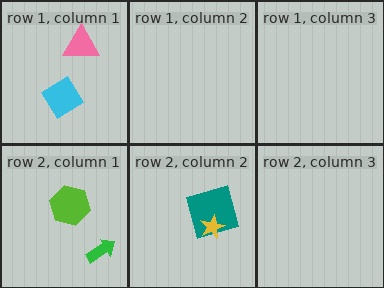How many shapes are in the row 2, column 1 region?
2.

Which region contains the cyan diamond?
The row 1, column 1 region.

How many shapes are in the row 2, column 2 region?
2.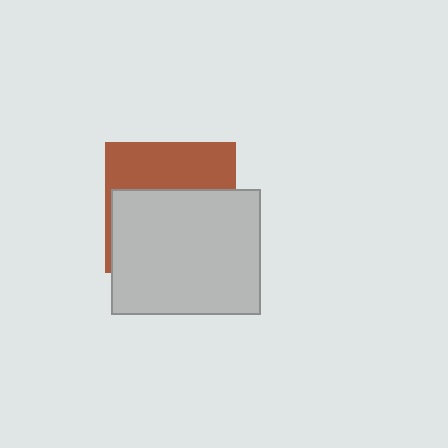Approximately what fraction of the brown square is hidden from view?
Roughly 61% of the brown square is hidden behind the light gray rectangle.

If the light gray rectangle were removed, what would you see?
You would see the complete brown square.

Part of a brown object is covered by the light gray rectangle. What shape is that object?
It is a square.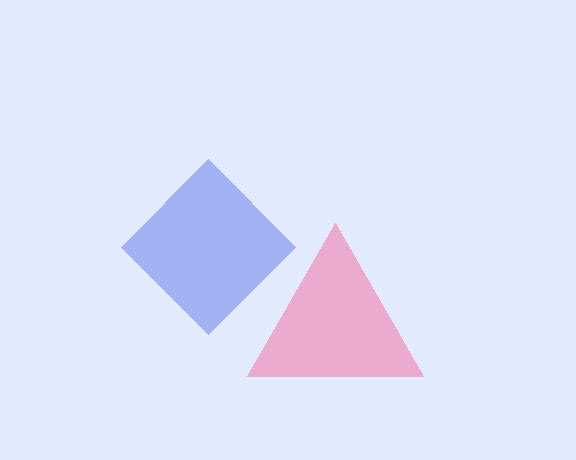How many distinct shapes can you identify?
There are 2 distinct shapes: a pink triangle, a blue diamond.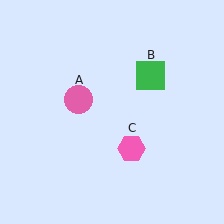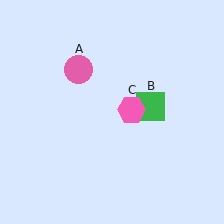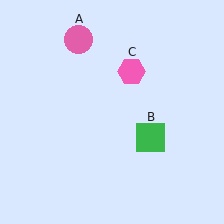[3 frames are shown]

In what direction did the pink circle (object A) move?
The pink circle (object A) moved up.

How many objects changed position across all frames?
3 objects changed position: pink circle (object A), green square (object B), pink hexagon (object C).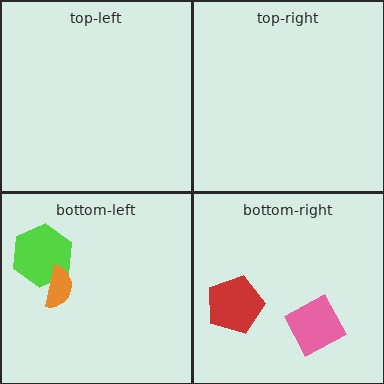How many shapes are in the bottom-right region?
2.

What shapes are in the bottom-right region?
The pink diamond, the red pentagon.